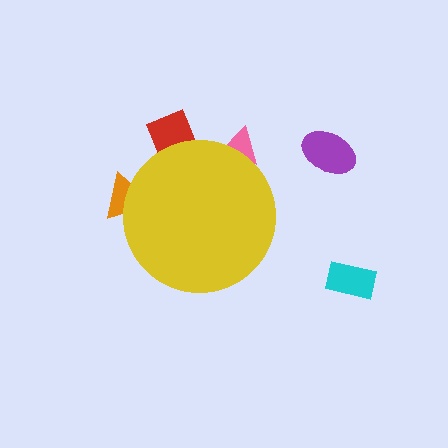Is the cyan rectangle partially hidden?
No, the cyan rectangle is fully visible.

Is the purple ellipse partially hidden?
No, the purple ellipse is fully visible.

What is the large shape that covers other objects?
A yellow circle.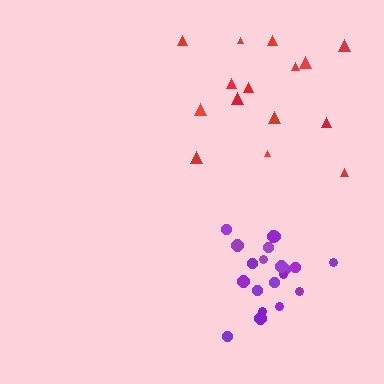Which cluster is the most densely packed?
Purple.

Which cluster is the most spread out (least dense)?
Red.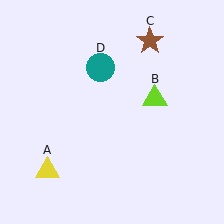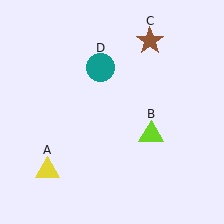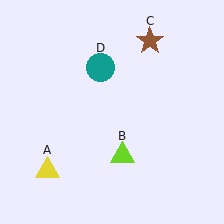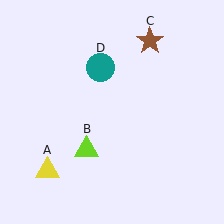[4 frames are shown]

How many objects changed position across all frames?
1 object changed position: lime triangle (object B).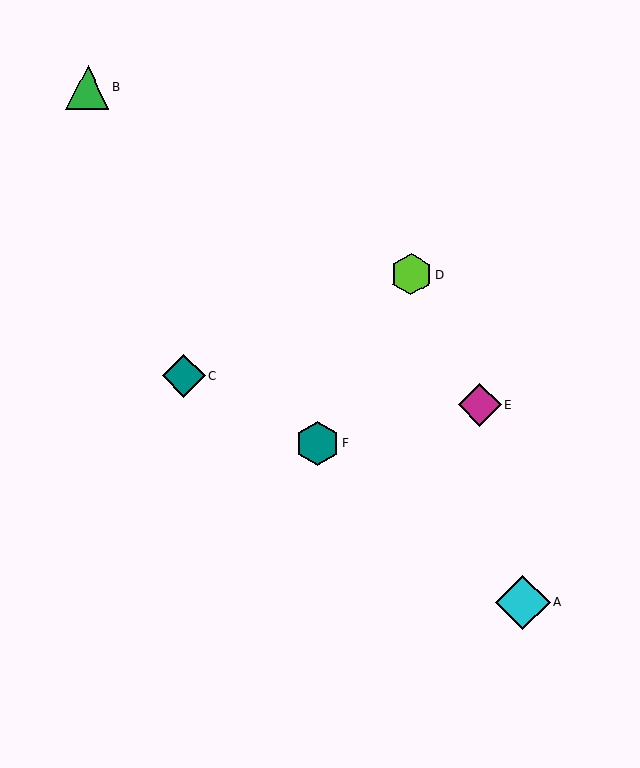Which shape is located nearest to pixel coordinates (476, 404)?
The magenta diamond (labeled E) at (480, 404) is nearest to that location.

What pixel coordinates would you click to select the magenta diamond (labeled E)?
Click at (480, 404) to select the magenta diamond E.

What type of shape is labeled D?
Shape D is a lime hexagon.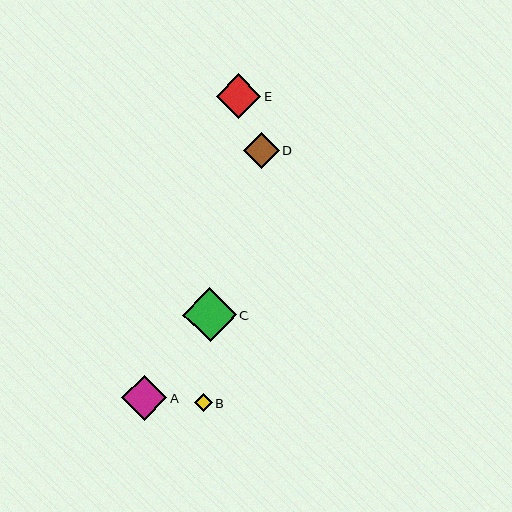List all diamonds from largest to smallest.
From largest to smallest: C, A, E, D, B.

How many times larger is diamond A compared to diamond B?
Diamond A is approximately 2.5 times the size of diamond B.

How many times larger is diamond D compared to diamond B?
Diamond D is approximately 2.0 times the size of diamond B.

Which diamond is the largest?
Diamond C is the largest with a size of approximately 53 pixels.